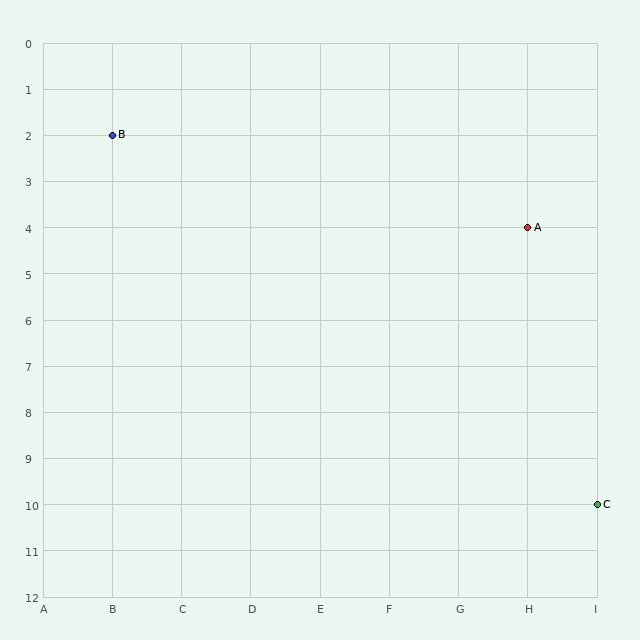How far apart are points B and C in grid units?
Points B and C are 7 columns and 8 rows apart (about 10.6 grid units diagonally).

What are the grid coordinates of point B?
Point B is at grid coordinates (B, 2).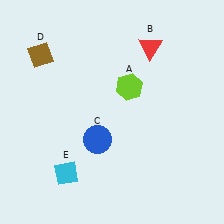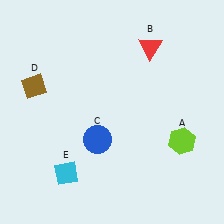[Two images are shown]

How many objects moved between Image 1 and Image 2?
2 objects moved between the two images.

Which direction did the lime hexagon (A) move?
The lime hexagon (A) moved down.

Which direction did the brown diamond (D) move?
The brown diamond (D) moved down.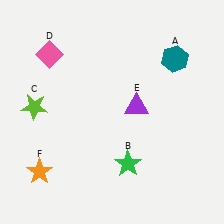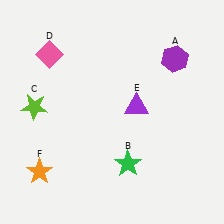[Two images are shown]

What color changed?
The hexagon (A) changed from teal in Image 1 to purple in Image 2.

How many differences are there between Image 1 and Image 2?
There is 1 difference between the two images.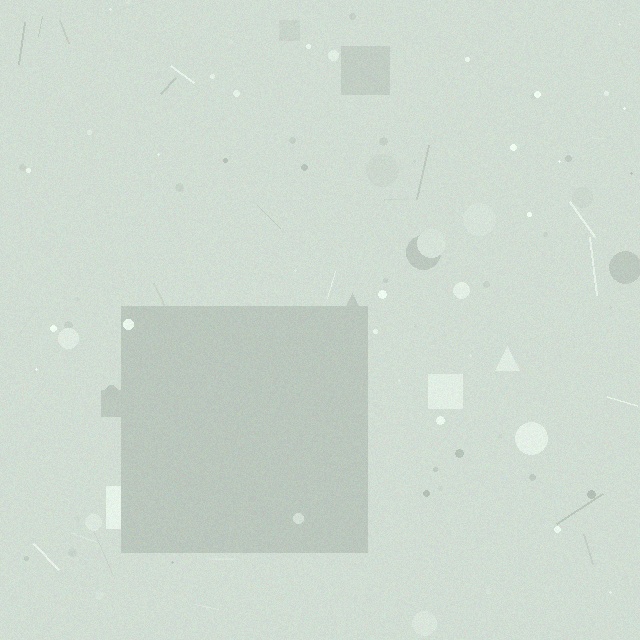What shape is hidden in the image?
A square is hidden in the image.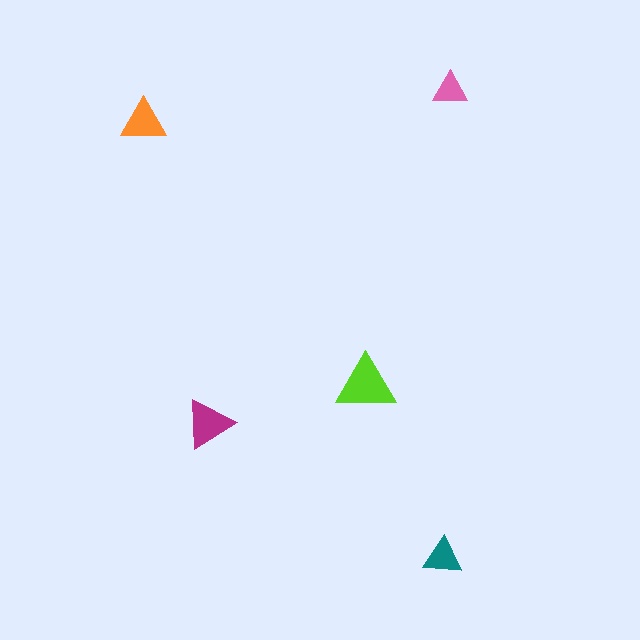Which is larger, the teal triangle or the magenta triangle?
The magenta one.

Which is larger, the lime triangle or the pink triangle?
The lime one.